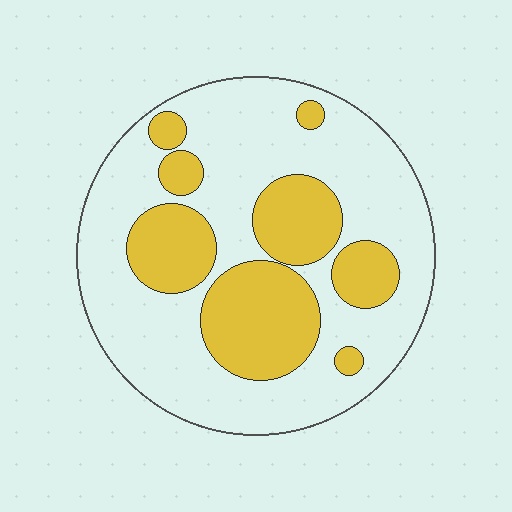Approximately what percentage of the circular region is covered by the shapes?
Approximately 30%.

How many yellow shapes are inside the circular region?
8.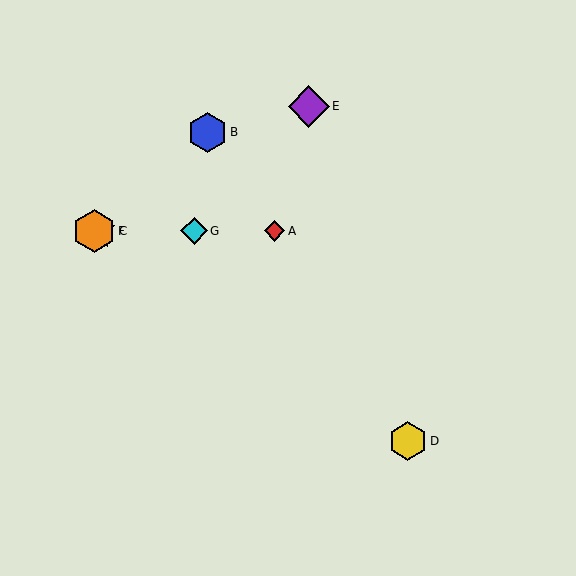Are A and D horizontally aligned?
No, A is at y≈231 and D is at y≈441.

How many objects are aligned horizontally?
4 objects (A, C, F, G) are aligned horizontally.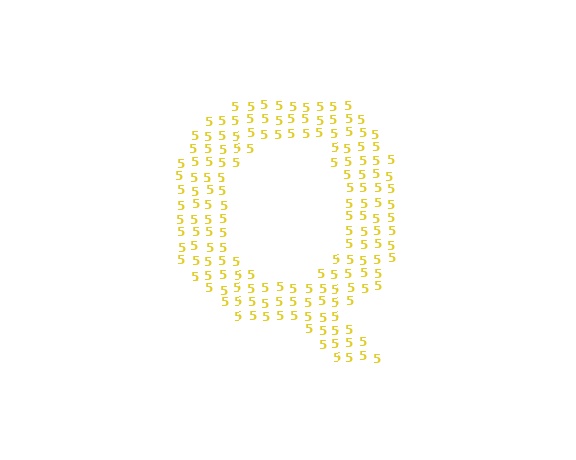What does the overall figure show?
The overall figure shows the letter Q.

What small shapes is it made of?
It is made of small digit 5's.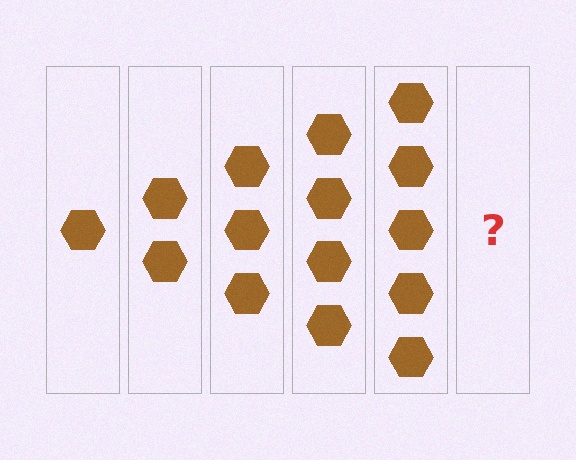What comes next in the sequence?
The next element should be 6 hexagons.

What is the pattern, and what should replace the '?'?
The pattern is that each step adds one more hexagon. The '?' should be 6 hexagons.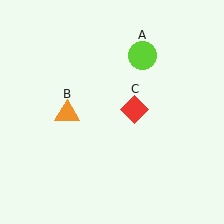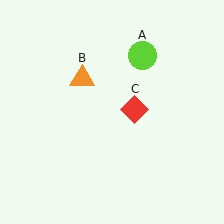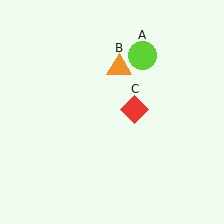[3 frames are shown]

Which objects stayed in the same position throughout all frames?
Lime circle (object A) and red diamond (object C) remained stationary.